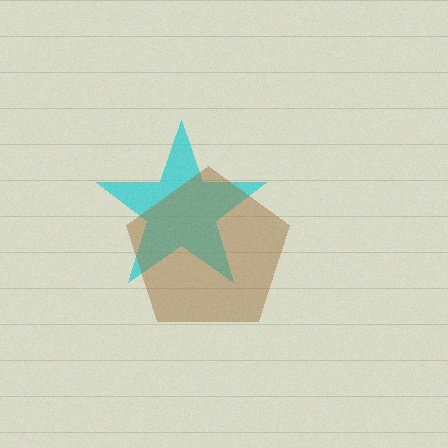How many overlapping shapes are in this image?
There are 2 overlapping shapes in the image.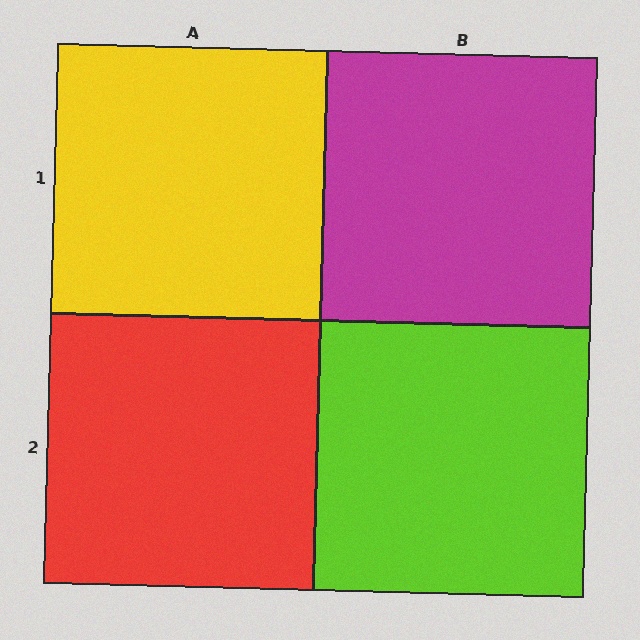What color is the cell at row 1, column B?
Magenta.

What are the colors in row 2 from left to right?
Red, lime.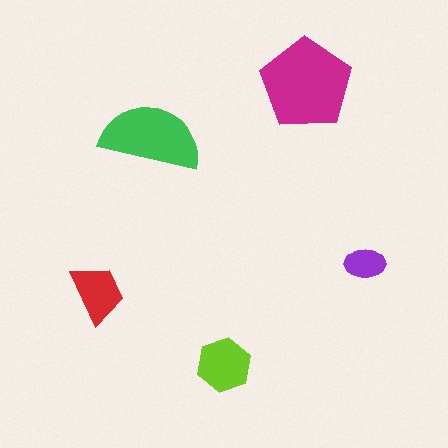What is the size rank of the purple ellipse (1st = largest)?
5th.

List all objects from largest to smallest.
The magenta pentagon, the green semicircle, the lime hexagon, the red trapezoid, the purple ellipse.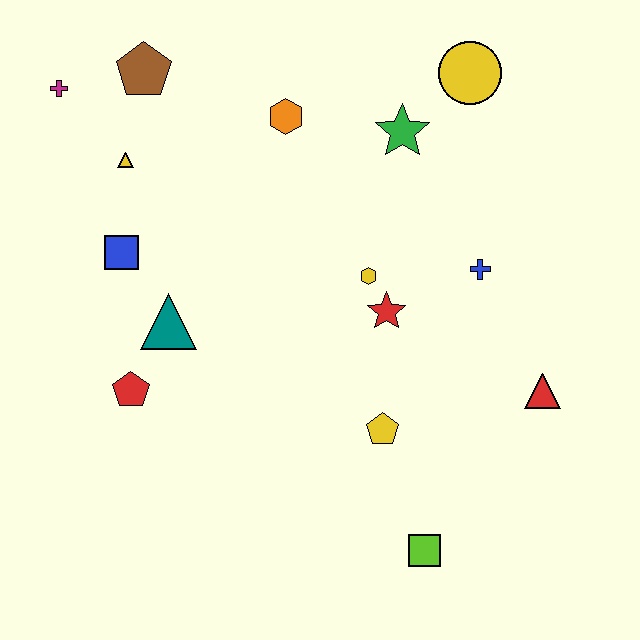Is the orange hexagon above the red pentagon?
Yes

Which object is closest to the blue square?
The teal triangle is closest to the blue square.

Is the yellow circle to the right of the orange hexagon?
Yes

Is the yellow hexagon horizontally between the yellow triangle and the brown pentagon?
No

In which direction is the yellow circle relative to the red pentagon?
The yellow circle is to the right of the red pentagon.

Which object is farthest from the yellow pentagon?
The magenta cross is farthest from the yellow pentagon.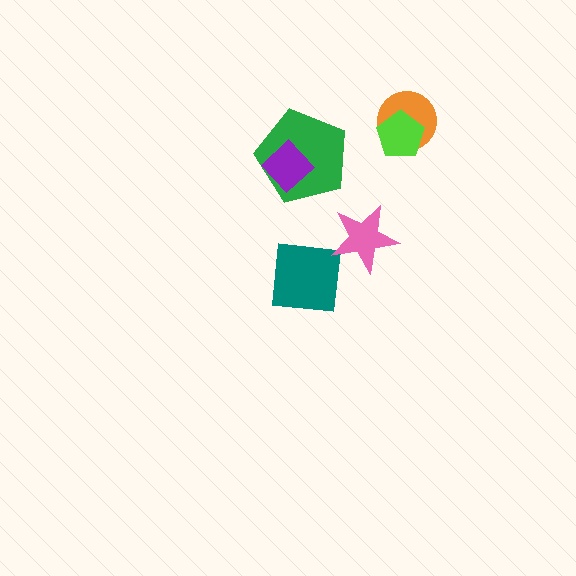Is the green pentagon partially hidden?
Yes, it is partially covered by another shape.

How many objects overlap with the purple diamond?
1 object overlaps with the purple diamond.